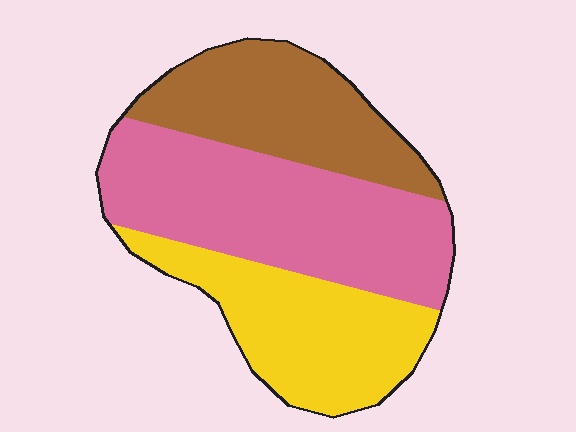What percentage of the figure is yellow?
Yellow takes up between a sixth and a third of the figure.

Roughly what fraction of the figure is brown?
Brown takes up about one quarter (1/4) of the figure.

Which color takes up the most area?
Pink, at roughly 45%.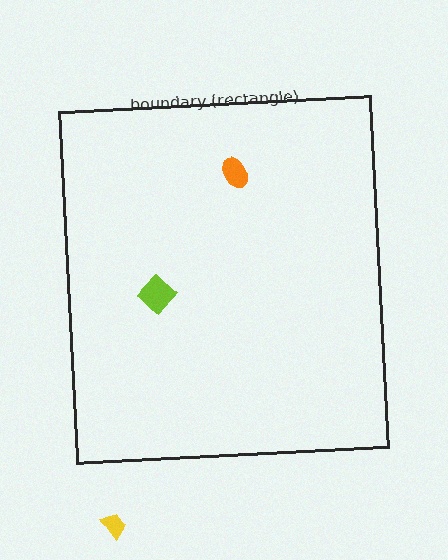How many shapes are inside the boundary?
2 inside, 1 outside.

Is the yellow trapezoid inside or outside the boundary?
Outside.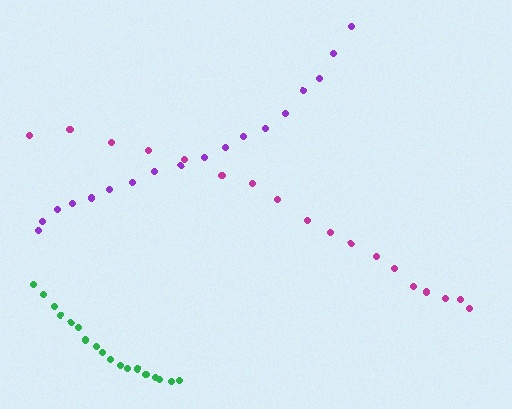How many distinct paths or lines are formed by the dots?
There are 3 distinct paths.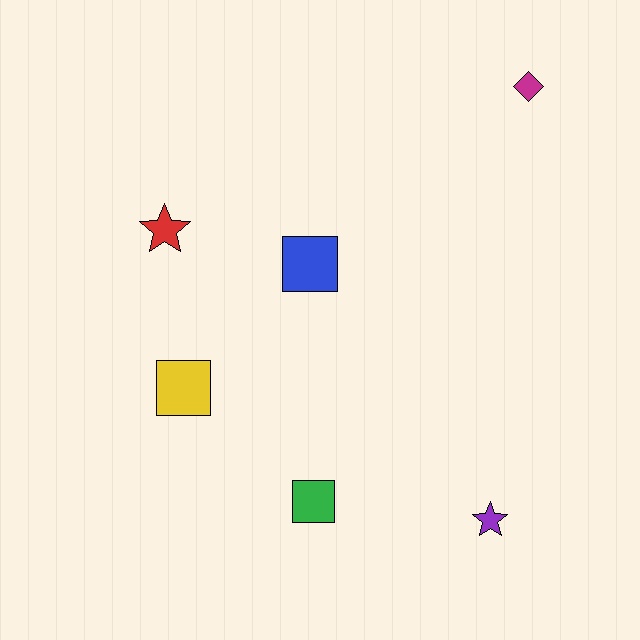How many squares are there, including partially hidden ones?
There are 3 squares.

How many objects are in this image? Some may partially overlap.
There are 6 objects.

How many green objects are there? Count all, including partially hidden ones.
There is 1 green object.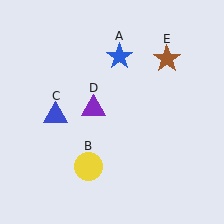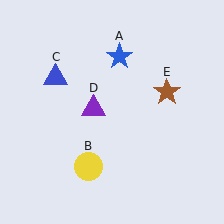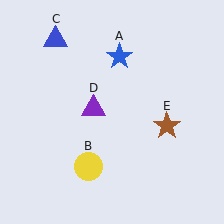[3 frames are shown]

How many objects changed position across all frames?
2 objects changed position: blue triangle (object C), brown star (object E).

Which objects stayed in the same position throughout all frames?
Blue star (object A) and yellow circle (object B) and purple triangle (object D) remained stationary.